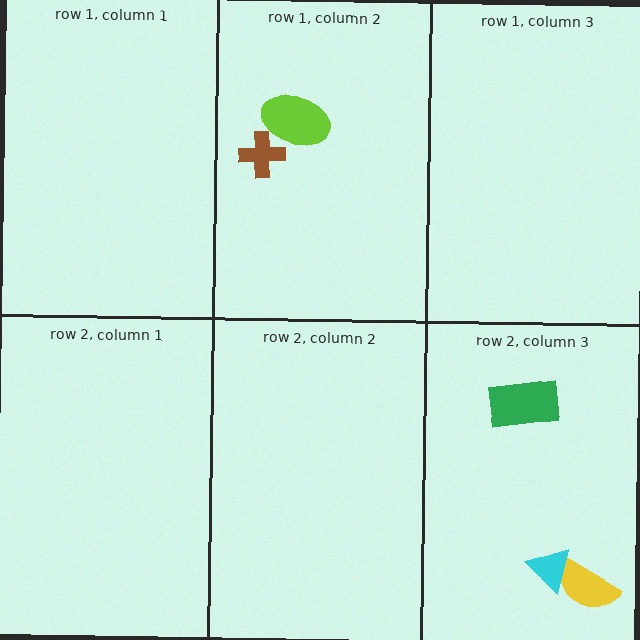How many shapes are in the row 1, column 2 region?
2.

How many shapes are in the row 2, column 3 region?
3.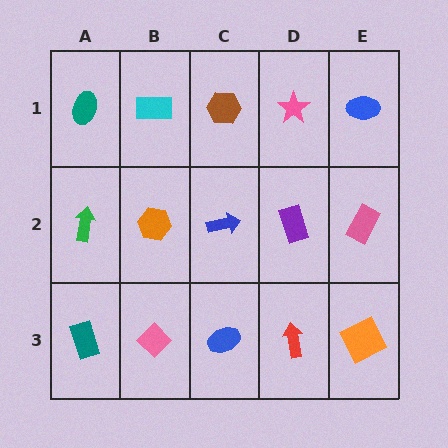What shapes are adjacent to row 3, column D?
A purple rectangle (row 2, column D), a blue ellipse (row 3, column C), an orange square (row 3, column E).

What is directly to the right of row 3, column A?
A pink diamond.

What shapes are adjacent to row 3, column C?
A blue arrow (row 2, column C), a pink diamond (row 3, column B), a red arrow (row 3, column D).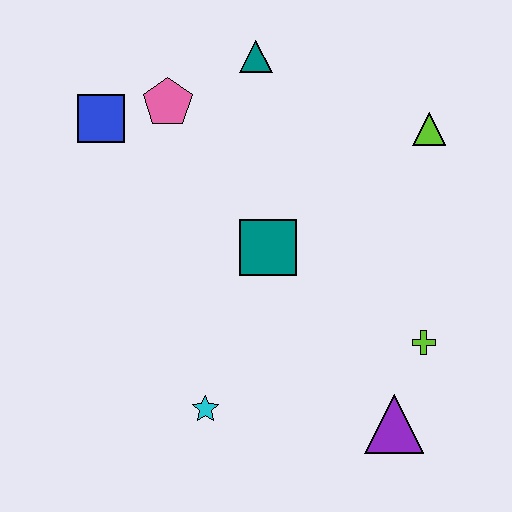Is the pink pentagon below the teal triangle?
Yes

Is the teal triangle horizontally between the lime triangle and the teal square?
No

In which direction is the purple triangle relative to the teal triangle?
The purple triangle is below the teal triangle.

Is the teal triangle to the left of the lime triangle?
Yes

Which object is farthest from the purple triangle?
The blue square is farthest from the purple triangle.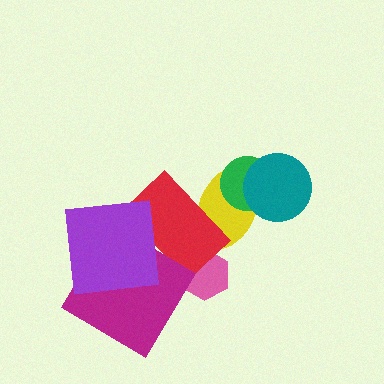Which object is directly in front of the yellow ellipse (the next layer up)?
The red rectangle is directly in front of the yellow ellipse.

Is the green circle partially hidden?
Yes, it is partially covered by another shape.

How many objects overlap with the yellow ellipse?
3 objects overlap with the yellow ellipse.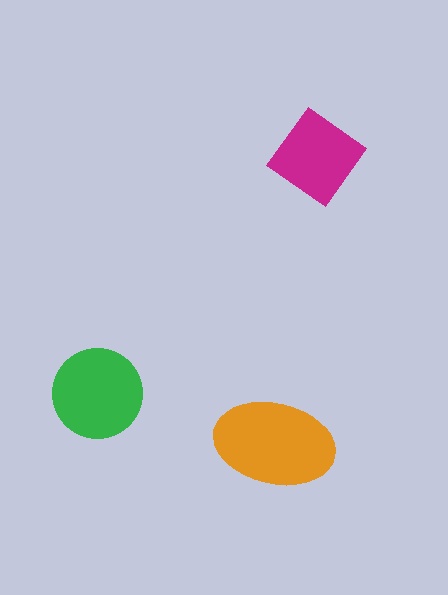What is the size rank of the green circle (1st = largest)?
2nd.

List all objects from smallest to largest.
The magenta diamond, the green circle, the orange ellipse.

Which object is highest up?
The magenta diamond is topmost.